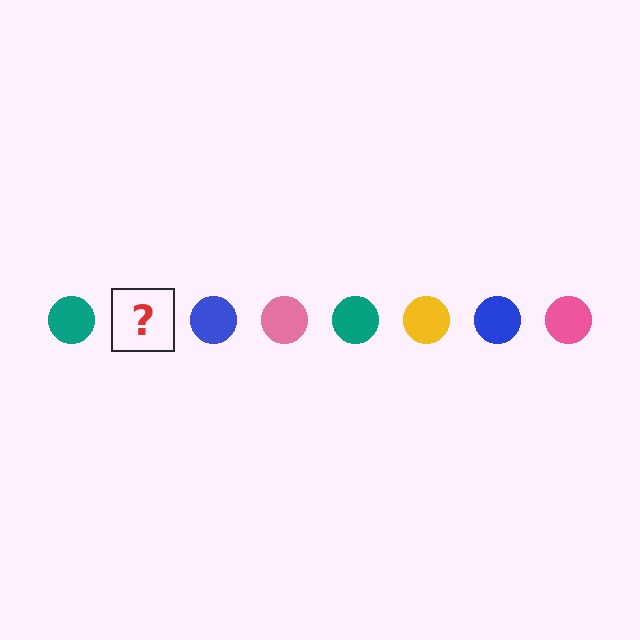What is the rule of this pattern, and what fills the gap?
The rule is that the pattern cycles through teal, yellow, blue, pink circles. The gap should be filled with a yellow circle.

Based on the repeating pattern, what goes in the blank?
The blank should be a yellow circle.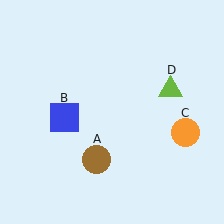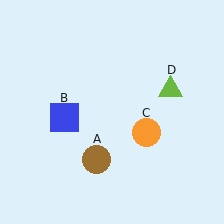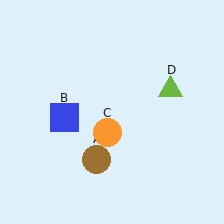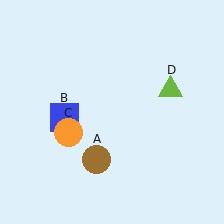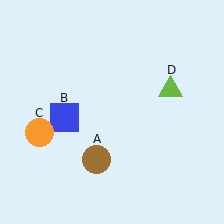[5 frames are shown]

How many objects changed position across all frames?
1 object changed position: orange circle (object C).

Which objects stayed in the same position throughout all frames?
Brown circle (object A) and blue square (object B) and lime triangle (object D) remained stationary.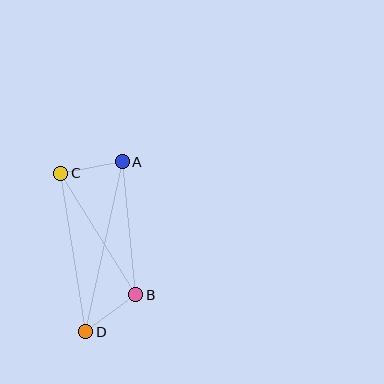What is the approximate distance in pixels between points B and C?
The distance between B and C is approximately 143 pixels.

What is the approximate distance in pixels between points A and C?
The distance between A and C is approximately 63 pixels.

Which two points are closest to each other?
Points B and D are closest to each other.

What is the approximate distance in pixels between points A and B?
The distance between A and B is approximately 134 pixels.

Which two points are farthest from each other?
Points A and D are farthest from each other.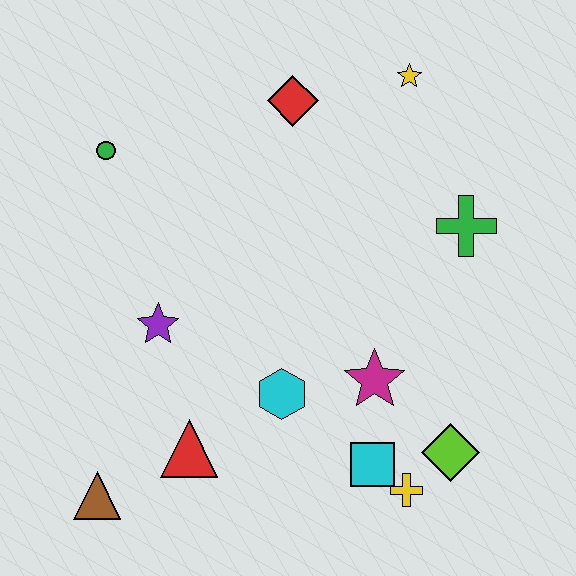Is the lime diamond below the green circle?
Yes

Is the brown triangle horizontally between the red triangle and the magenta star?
No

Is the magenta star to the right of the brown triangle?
Yes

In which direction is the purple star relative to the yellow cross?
The purple star is to the left of the yellow cross.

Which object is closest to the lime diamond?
The yellow cross is closest to the lime diamond.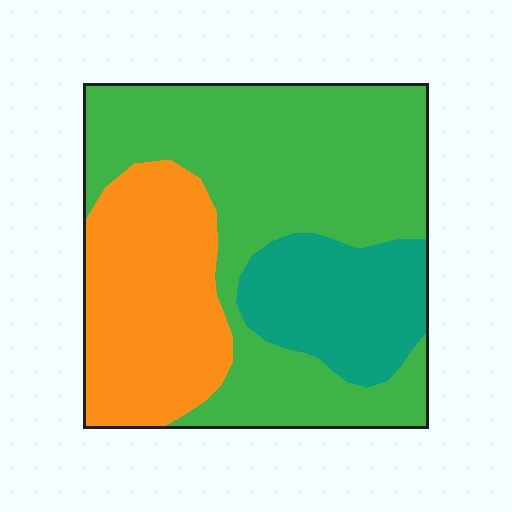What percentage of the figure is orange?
Orange takes up between a sixth and a third of the figure.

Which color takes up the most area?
Green, at roughly 55%.